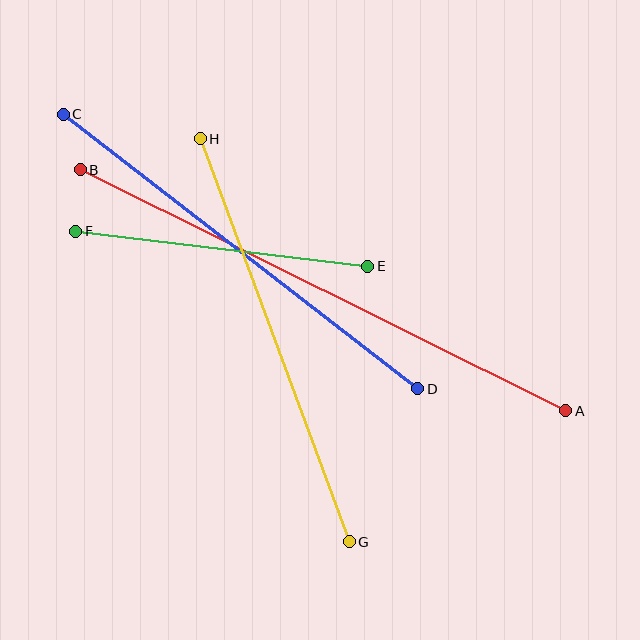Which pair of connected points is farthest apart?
Points A and B are farthest apart.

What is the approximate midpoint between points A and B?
The midpoint is at approximately (323, 290) pixels.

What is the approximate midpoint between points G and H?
The midpoint is at approximately (275, 340) pixels.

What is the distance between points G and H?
The distance is approximately 430 pixels.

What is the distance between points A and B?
The distance is approximately 542 pixels.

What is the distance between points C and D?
The distance is approximately 449 pixels.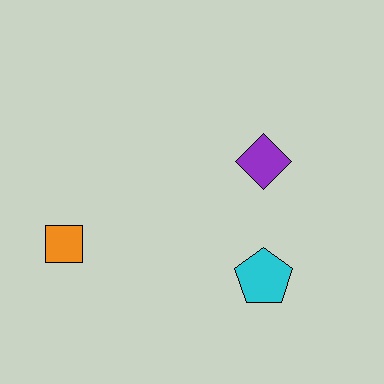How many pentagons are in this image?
There is 1 pentagon.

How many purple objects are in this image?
There is 1 purple object.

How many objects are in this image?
There are 3 objects.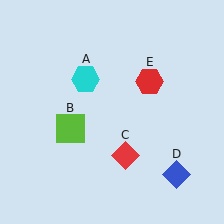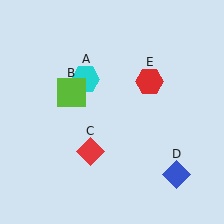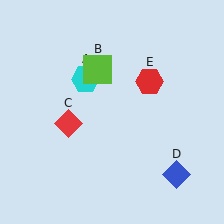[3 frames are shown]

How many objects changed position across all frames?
2 objects changed position: lime square (object B), red diamond (object C).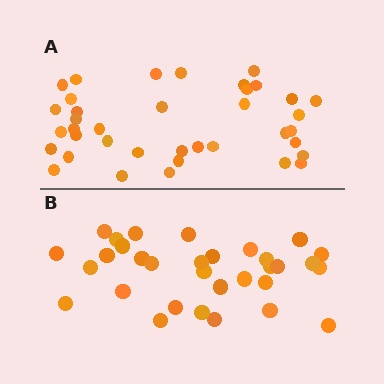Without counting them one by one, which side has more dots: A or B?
Region A (the top region) has more dots.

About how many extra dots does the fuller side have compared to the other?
Region A has about 6 more dots than region B.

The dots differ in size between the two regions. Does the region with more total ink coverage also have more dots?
No. Region B has more total ink coverage because its dots are larger, but region A actually contains more individual dots. Total area can be misleading — the number of items is what matters here.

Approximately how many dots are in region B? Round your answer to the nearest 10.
About 30 dots. (The exact count is 32, which rounds to 30.)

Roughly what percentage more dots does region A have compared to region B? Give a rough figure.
About 20% more.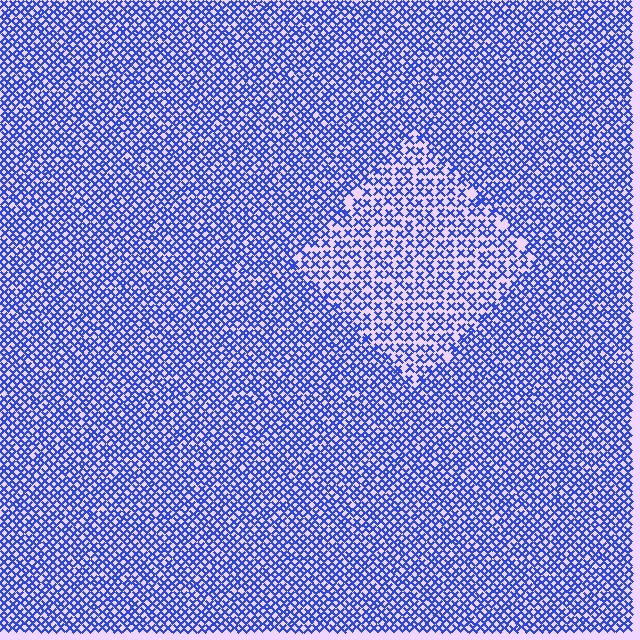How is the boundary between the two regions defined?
The boundary is defined by a change in element density (approximately 1.6x ratio). All elements are the same color, size, and shape.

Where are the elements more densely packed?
The elements are more densely packed outside the diamond boundary.